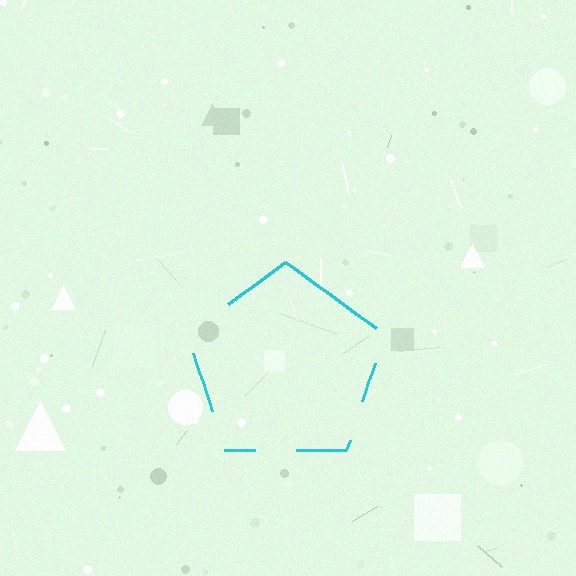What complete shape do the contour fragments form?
The contour fragments form a pentagon.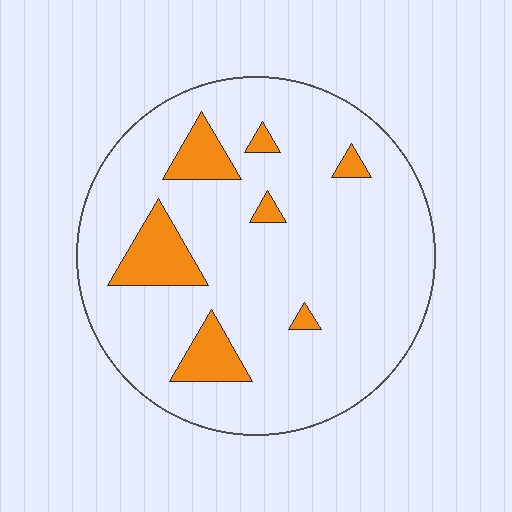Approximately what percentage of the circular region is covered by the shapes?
Approximately 15%.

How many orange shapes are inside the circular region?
7.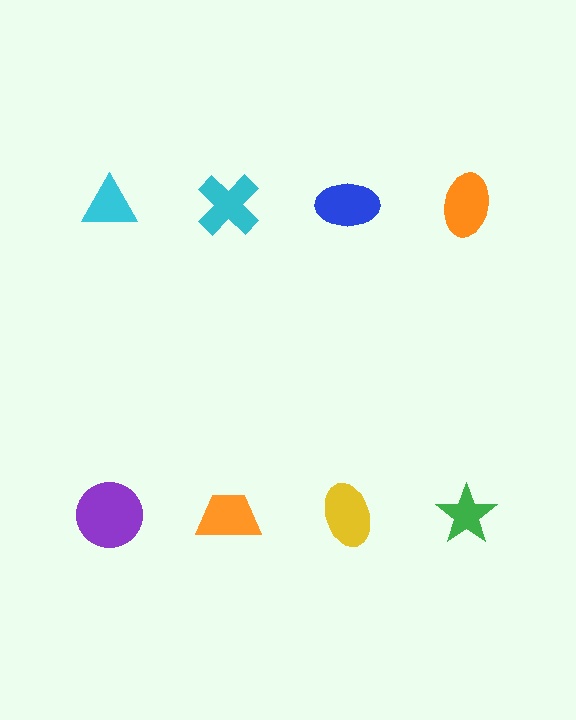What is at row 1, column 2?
A cyan cross.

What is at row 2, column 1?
A purple circle.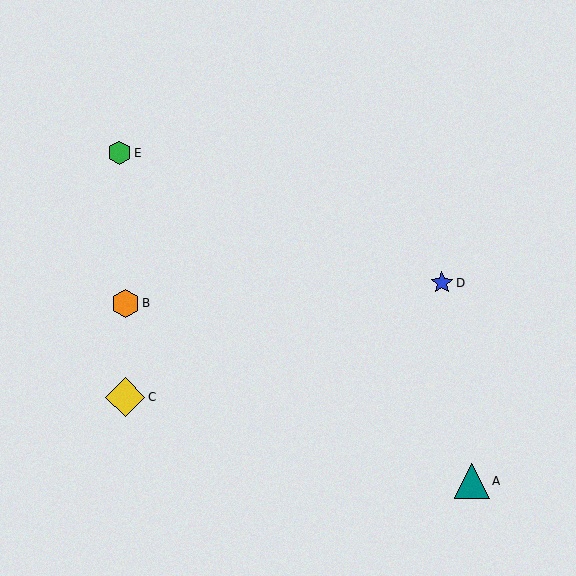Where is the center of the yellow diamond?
The center of the yellow diamond is at (125, 397).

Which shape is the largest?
The yellow diamond (labeled C) is the largest.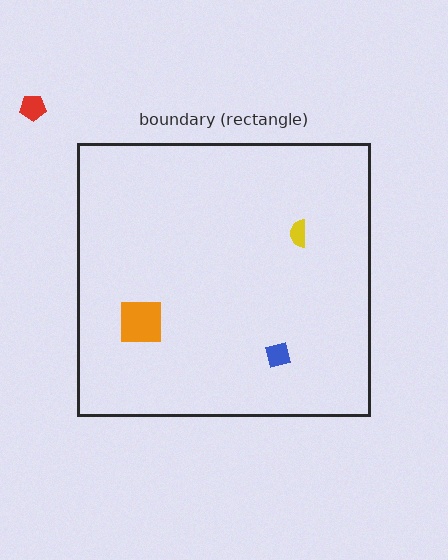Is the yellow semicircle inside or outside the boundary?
Inside.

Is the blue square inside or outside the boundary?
Inside.